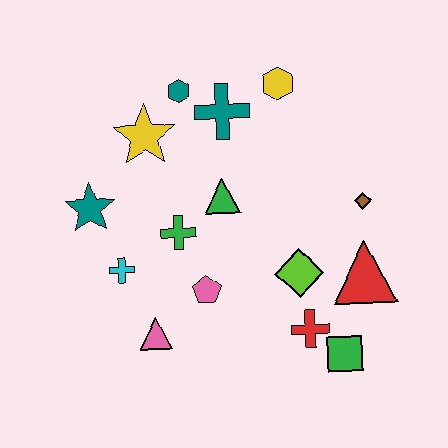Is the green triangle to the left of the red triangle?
Yes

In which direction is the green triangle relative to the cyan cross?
The green triangle is to the right of the cyan cross.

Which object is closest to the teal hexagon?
The teal cross is closest to the teal hexagon.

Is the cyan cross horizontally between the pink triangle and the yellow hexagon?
No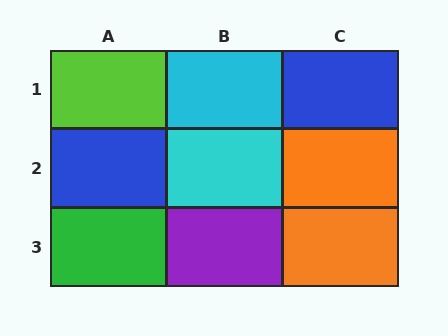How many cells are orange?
2 cells are orange.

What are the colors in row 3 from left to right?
Green, purple, orange.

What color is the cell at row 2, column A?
Blue.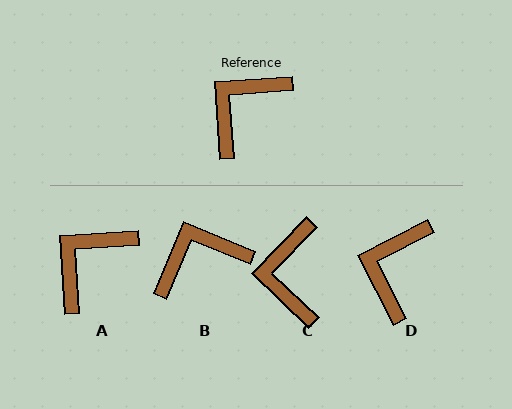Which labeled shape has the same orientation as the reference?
A.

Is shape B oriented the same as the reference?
No, it is off by about 26 degrees.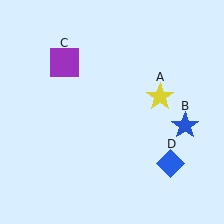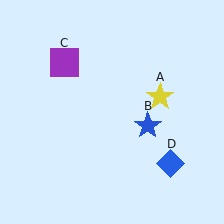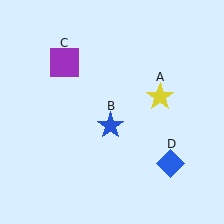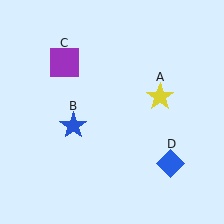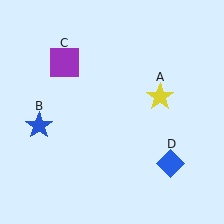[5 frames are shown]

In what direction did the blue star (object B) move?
The blue star (object B) moved left.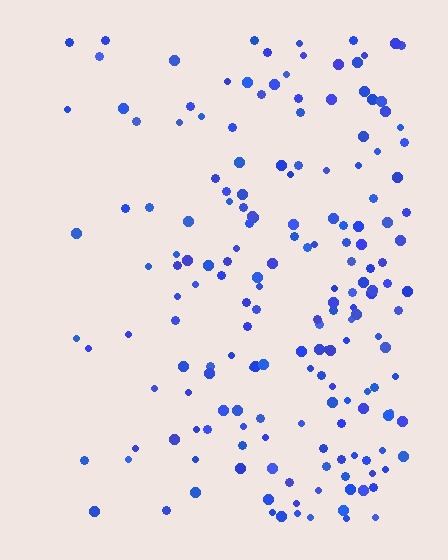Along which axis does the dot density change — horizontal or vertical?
Horizontal.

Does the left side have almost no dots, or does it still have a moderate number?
Still a moderate number, just noticeably fewer than the right.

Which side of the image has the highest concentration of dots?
The right.